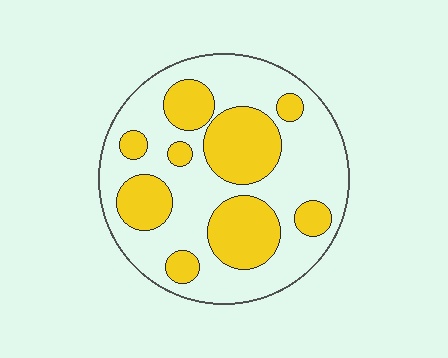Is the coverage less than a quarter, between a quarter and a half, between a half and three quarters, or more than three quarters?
Between a quarter and a half.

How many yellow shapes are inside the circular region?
9.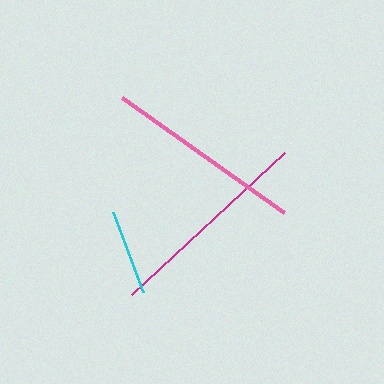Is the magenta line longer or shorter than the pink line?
The magenta line is longer than the pink line.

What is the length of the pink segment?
The pink segment is approximately 198 pixels long.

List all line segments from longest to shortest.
From longest to shortest: magenta, pink, cyan.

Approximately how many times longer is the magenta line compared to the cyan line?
The magenta line is approximately 2.5 times the length of the cyan line.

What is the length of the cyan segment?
The cyan segment is approximately 85 pixels long.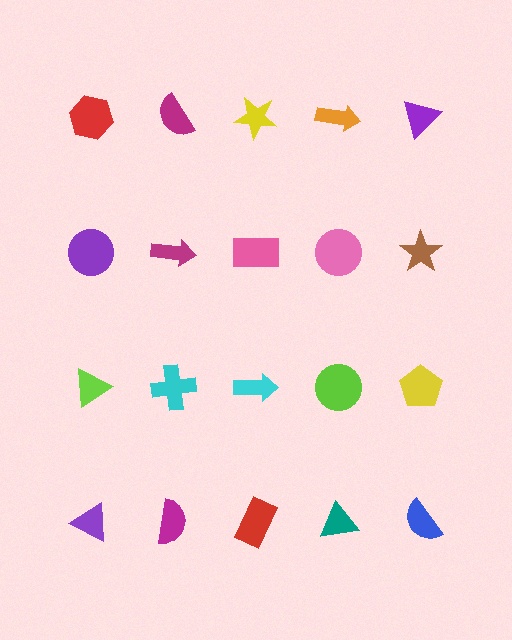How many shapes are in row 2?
5 shapes.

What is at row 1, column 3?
A yellow star.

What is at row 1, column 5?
A purple triangle.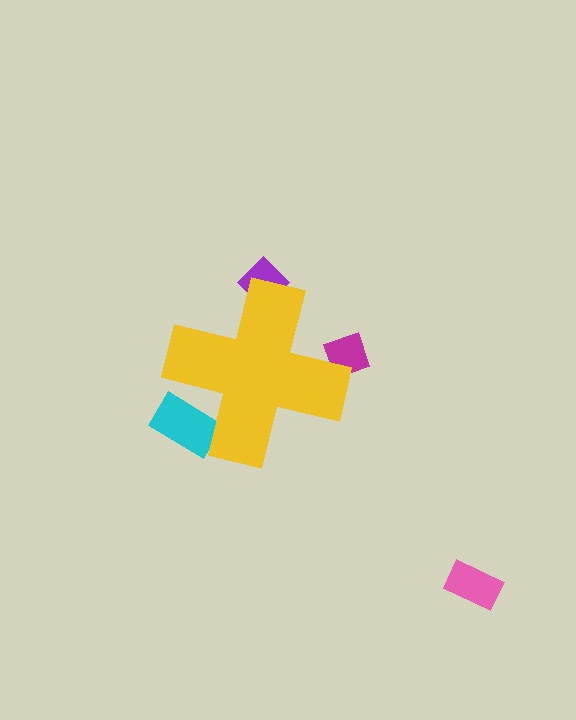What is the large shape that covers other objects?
A yellow cross.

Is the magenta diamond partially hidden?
Yes, the magenta diamond is partially hidden behind the yellow cross.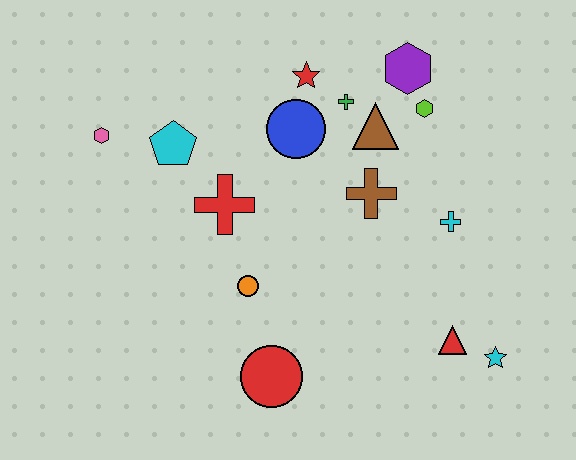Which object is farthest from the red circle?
The purple hexagon is farthest from the red circle.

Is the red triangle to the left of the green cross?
No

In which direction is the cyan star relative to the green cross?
The cyan star is below the green cross.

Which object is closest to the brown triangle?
The green cross is closest to the brown triangle.